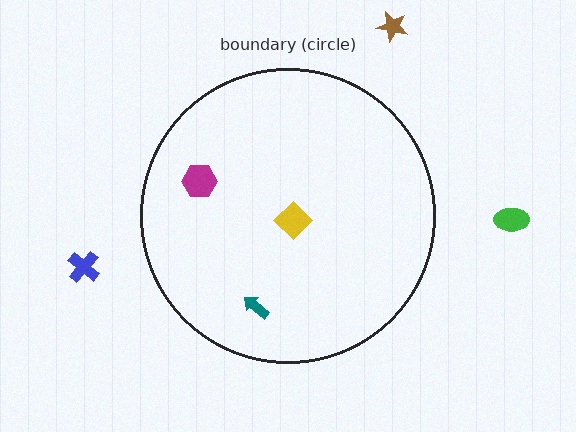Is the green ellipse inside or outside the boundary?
Outside.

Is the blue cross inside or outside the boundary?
Outside.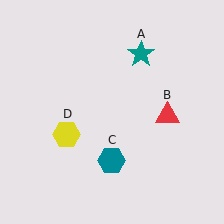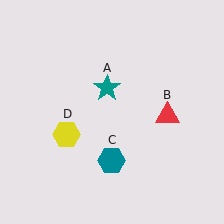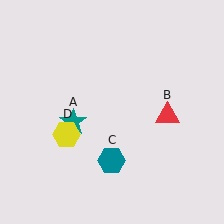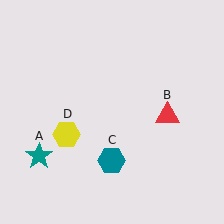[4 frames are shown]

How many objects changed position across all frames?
1 object changed position: teal star (object A).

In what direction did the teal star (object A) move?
The teal star (object A) moved down and to the left.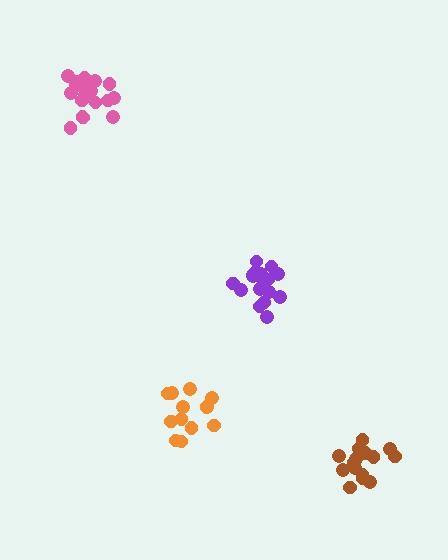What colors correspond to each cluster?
The clusters are colored: pink, purple, orange, brown.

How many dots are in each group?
Group 1: 19 dots, Group 2: 17 dots, Group 3: 13 dots, Group 4: 16 dots (65 total).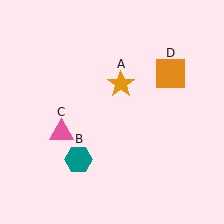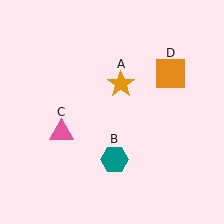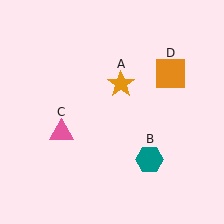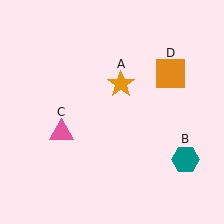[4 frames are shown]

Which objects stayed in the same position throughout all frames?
Orange star (object A) and pink triangle (object C) and orange square (object D) remained stationary.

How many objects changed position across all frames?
1 object changed position: teal hexagon (object B).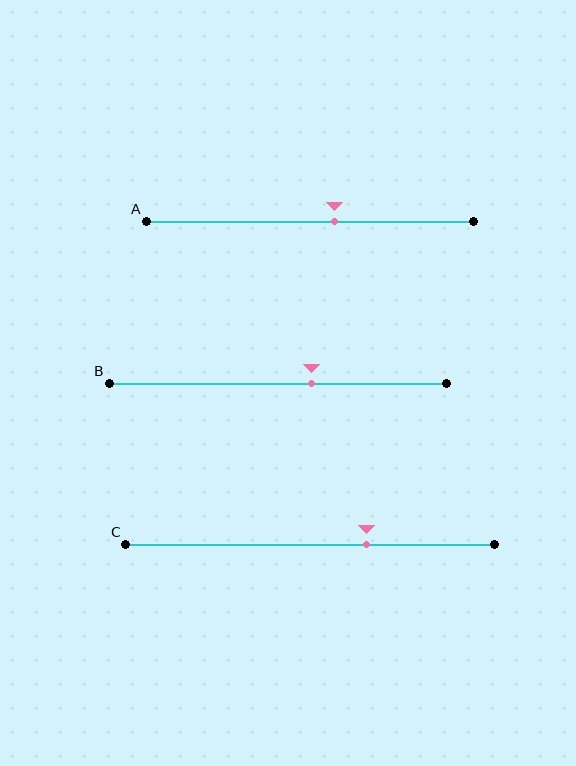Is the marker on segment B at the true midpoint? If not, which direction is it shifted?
No, the marker on segment B is shifted to the right by about 10% of the segment length.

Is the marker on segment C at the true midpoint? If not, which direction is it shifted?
No, the marker on segment C is shifted to the right by about 15% of the segment length.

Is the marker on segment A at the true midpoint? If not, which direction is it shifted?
No, the marker on segment A is shifted to the right by about 7% of the segment length.